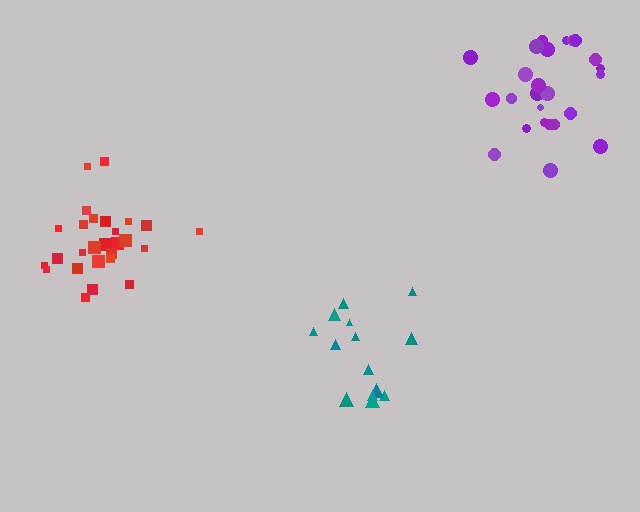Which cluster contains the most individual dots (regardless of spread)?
Red (27).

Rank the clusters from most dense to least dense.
red, purple, teal.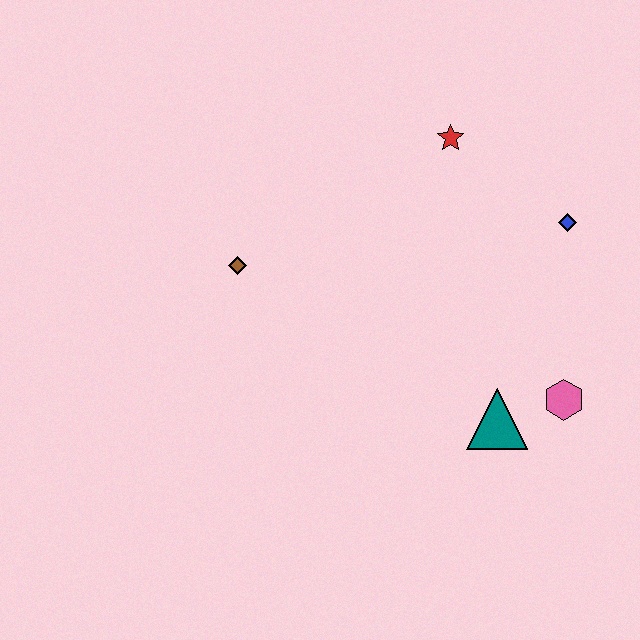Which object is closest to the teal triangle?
The pink hexagon is closest to the teal triangle.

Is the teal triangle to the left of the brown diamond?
No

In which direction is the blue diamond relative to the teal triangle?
The blue diamond is above the teal triangle.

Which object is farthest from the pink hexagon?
The brown diamond is farthest from the pink hexagon.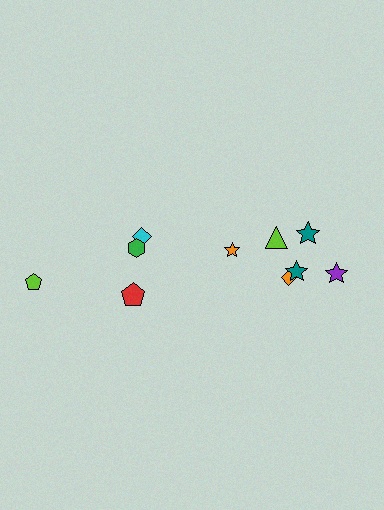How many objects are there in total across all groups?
There are 10 objects.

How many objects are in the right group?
There are 6 objects.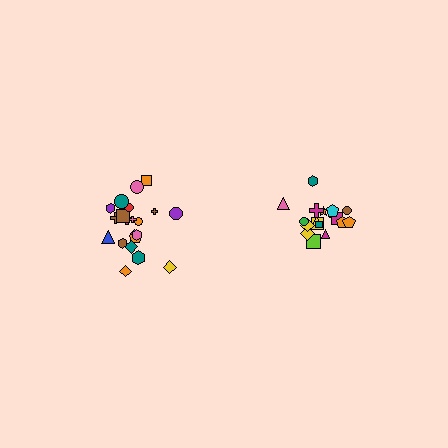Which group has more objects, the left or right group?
The left group.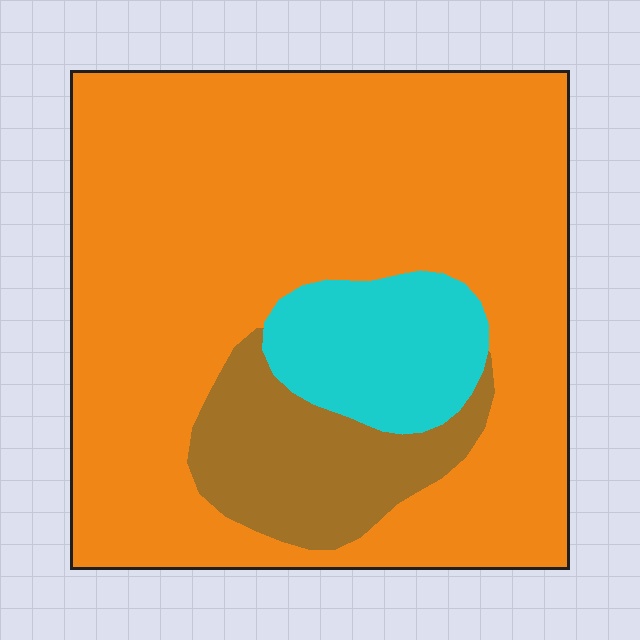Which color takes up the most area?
Orange, at roughly 75%.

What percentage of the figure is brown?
Brown covers around 15% of the figure.